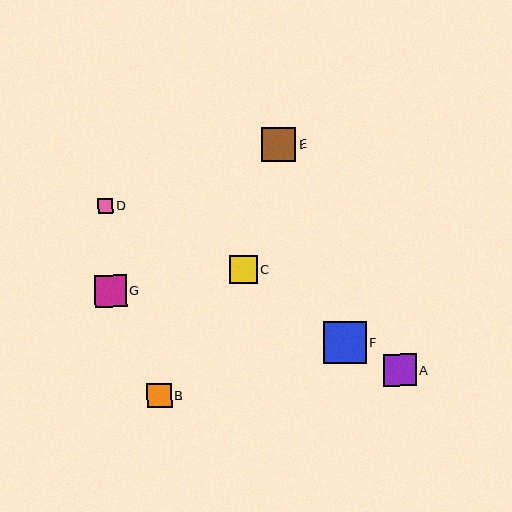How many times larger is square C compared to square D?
Square C is approximately 1.9 times the size of square D.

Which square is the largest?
Square F is the largest with a size of approximately 43 pixels.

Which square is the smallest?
Square D is the smallest with a size of approximately 15 pixels.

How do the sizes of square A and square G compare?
Square A and square G are approximately the same size.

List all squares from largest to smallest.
From largest to smallest: F, E, A, G, C, B, D.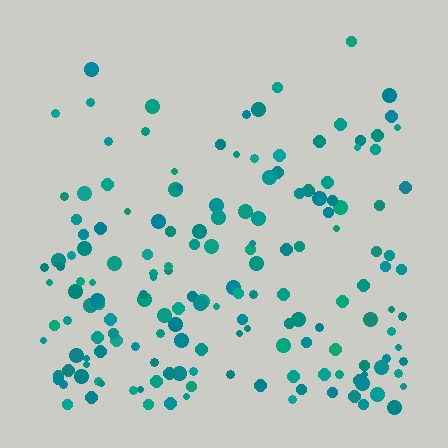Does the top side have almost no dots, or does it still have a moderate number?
Still a moderate number, just noticeably fewer than the bottom.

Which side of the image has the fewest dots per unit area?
The top.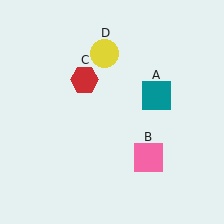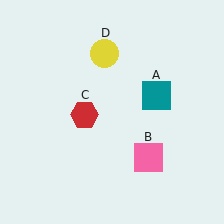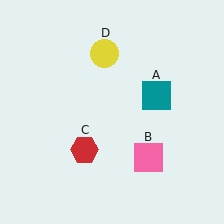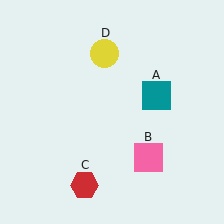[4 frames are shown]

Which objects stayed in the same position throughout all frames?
Teal square (object A) and pink square (object B) and yellow circle (object D) remained stationary.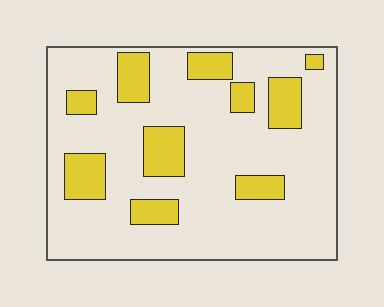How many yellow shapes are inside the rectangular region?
10.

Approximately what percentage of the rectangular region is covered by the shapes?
Approximately 20%.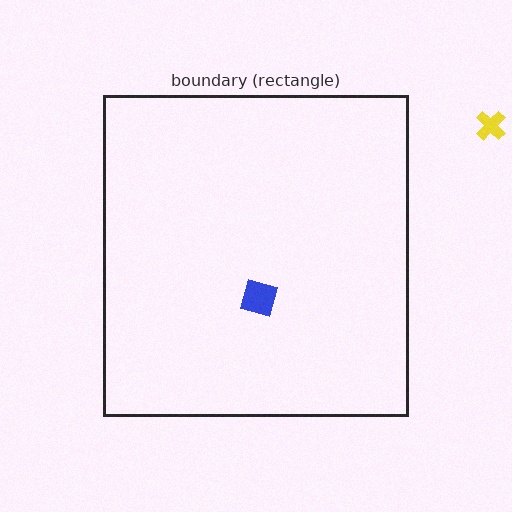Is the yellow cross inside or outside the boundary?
Outside.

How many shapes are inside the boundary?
1 inside, 1 outside.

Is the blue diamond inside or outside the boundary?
Inside.